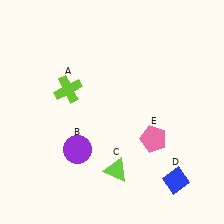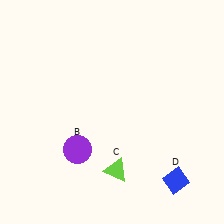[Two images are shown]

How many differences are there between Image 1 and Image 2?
There are 2 differences between the two images.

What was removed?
The lime cross (A), the pink pentagon (E) were removed in Image 2.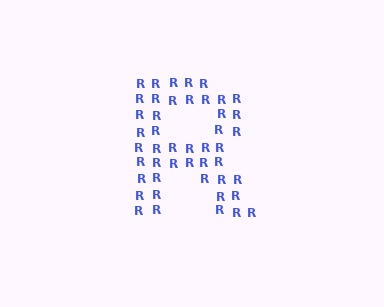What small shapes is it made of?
It is made of small letter R's.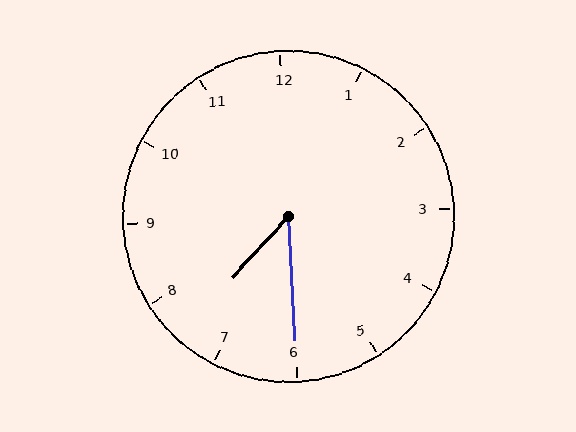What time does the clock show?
7:30.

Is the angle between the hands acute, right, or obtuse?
It is acute.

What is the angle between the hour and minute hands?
Approximately 45 degrees.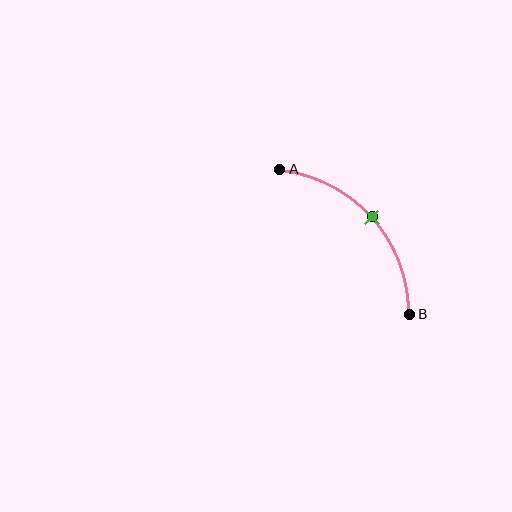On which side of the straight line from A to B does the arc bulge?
The arc bulges above and to the right of the straight line connecting A and B.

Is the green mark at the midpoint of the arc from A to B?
Yes. The green mark lies on the arc at equal arc-length from both A and B — it is the arc midpoint.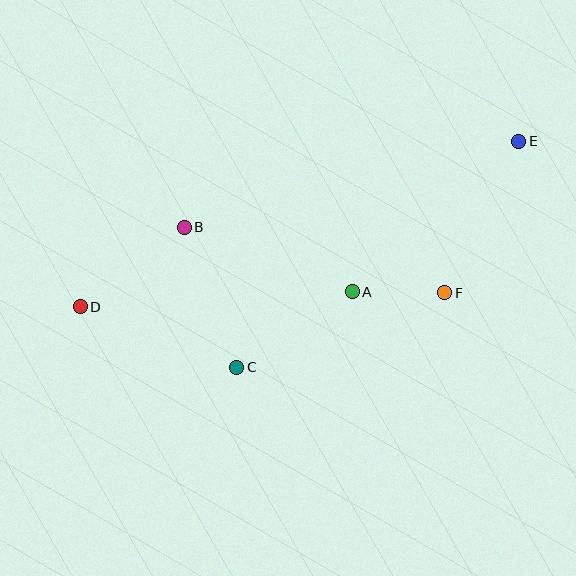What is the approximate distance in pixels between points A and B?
The distance between A and B is approximately 180 pixels.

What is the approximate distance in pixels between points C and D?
The distance between C and D is approximately 168 pixels.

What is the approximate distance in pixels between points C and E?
The distance between C and E is approximately 361 pixels.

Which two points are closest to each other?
Points A and F are closest to each other.